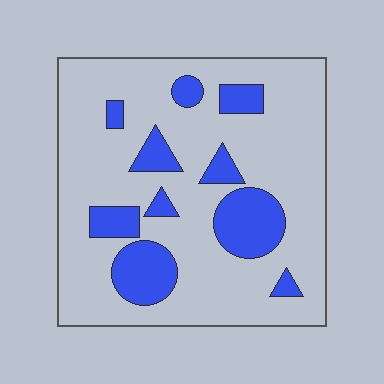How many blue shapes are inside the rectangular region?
10.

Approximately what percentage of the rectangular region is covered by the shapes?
Approximately 20%.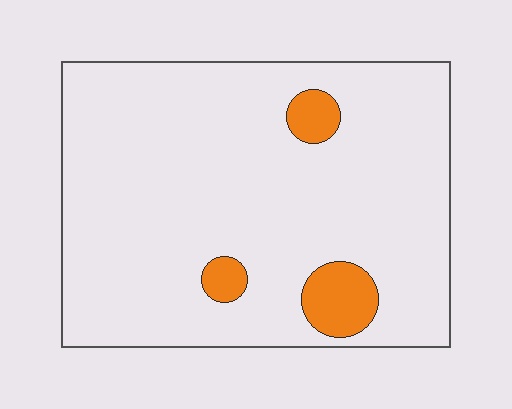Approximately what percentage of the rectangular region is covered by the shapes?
Approximately 10%.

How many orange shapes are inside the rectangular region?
3.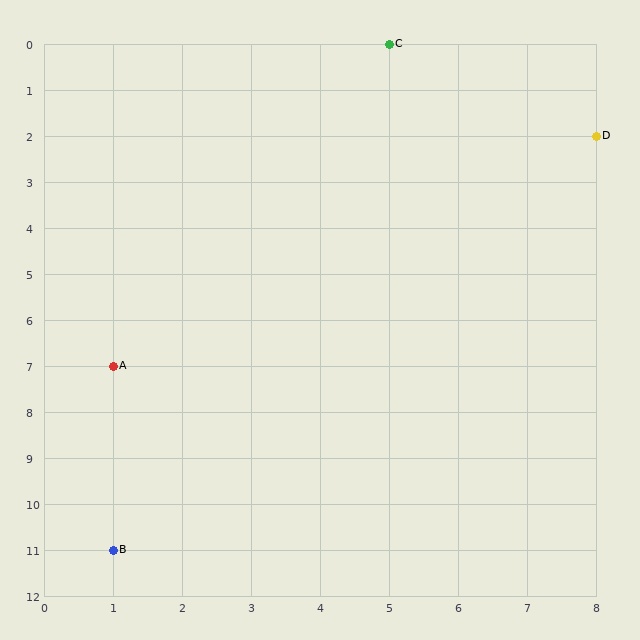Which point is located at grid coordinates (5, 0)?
Point C is at (5, 0).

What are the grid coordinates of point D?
Point D is at grid coordinates (8, 2).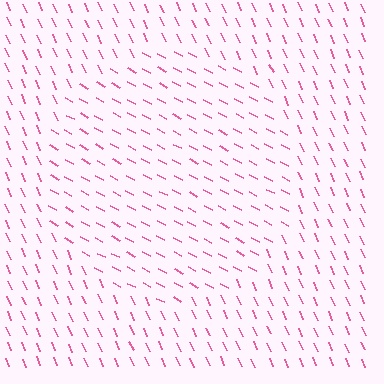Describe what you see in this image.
The image is filled with small pink line segments. A circle region in the image has lines oriented differently from the surrounding lines, creating a visible texture boundary.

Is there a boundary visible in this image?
Yes, there is a texture boundary formed by a change in line orientation.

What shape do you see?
I see a circle.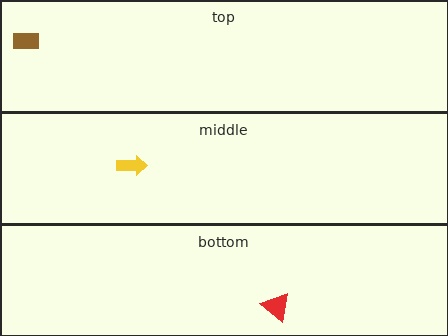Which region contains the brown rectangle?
The top region.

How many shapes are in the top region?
1.